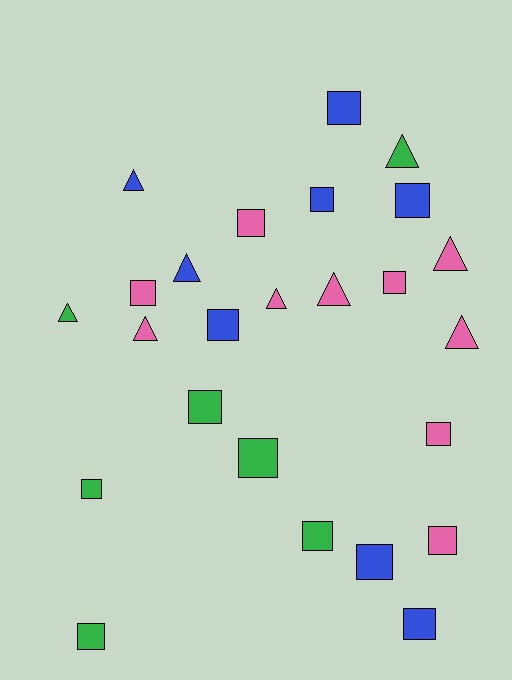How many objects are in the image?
There are 25 objects.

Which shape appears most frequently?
Square, with 16 objects.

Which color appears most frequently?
Pink, with 10 objects.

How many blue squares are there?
There are 6 blue squares.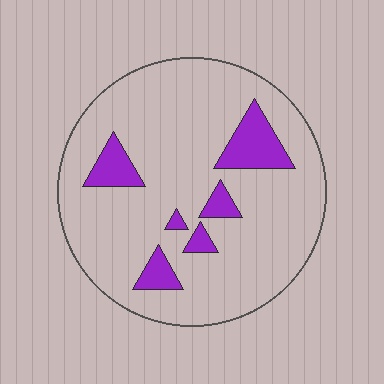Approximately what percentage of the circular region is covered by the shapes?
Approximately 15%.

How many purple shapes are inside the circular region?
6.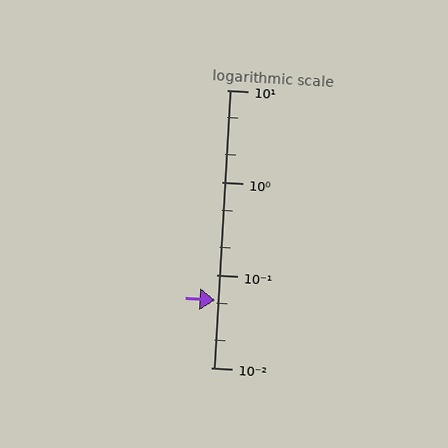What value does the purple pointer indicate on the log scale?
The pointer indicates approximately 0.053.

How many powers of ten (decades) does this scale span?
The scale spans 3 decades, from 0.01 to 10.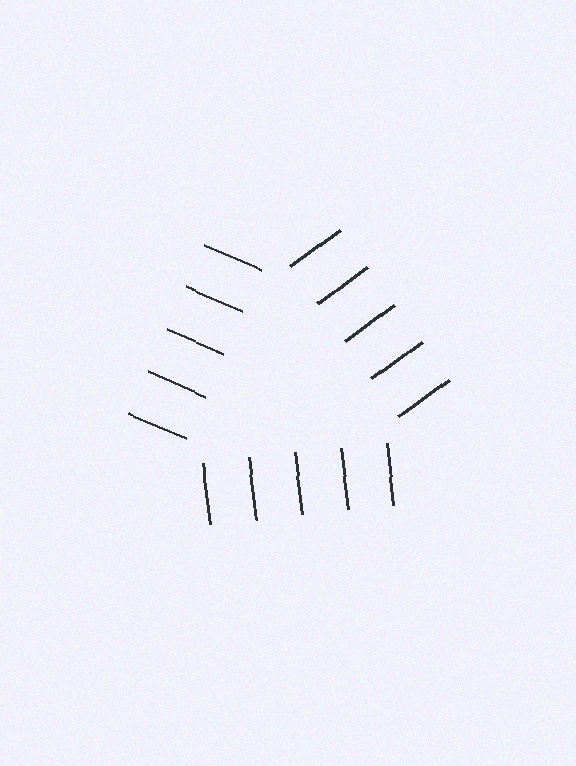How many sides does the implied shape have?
3 sides — the line-ends trace a triangle.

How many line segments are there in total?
15 — 5 along each of the 3 edges.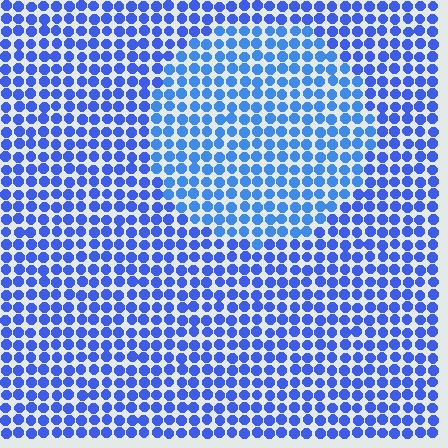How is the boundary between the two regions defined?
The boundary is defined purely by a slight shift in hue (about 17 degrees). Spacing, size, and orientation are identical on both sides.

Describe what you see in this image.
The image is filled with small blue elements in a uniform arrangement. A circle-shaped region is visible where the elements are tinted to a slightly different hue, forming a subtle color boundary.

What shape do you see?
I see a circle.